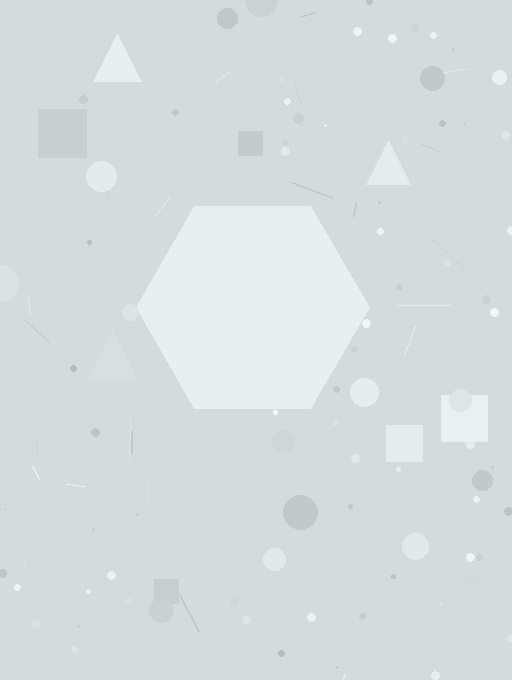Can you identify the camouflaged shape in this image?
The camouflaged shape is a hexagon.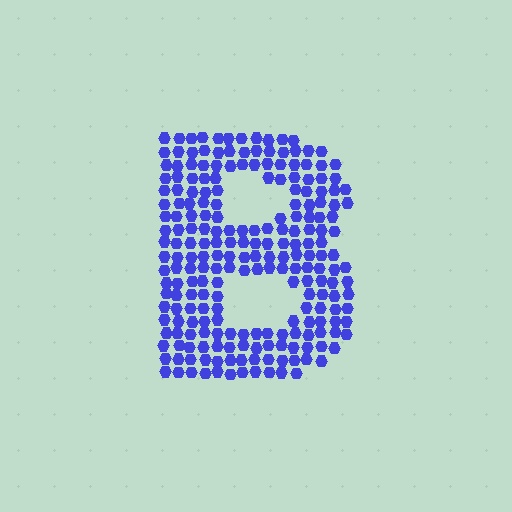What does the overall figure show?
The overall figure shows the letter B.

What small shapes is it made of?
It is made of small hexagons.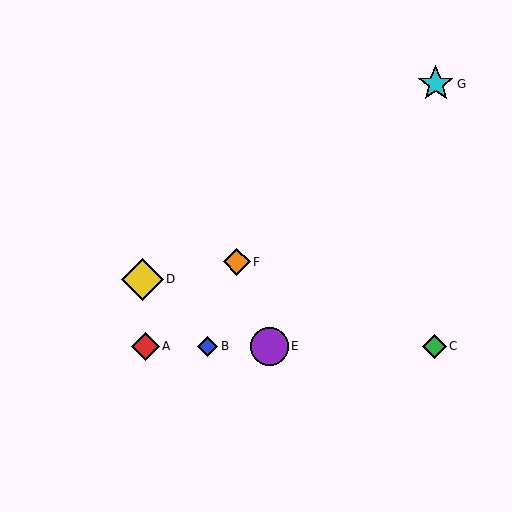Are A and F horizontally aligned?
No, A is at y≈346 and F is at y≈262.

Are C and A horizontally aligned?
Yes, both are at y≈346.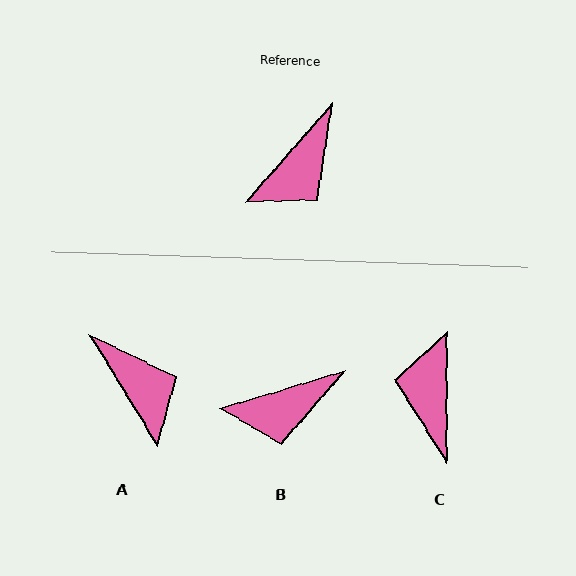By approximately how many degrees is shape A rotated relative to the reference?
Approximately 73 degrees counter-clockwise.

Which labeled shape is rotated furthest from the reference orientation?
C, about 139 degrees away.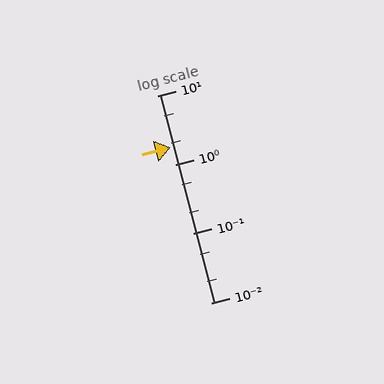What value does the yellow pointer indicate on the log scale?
The pointer indicates approximately 1.8.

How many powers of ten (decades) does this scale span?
The scale spans 3 decades, from 0.01 to 10.